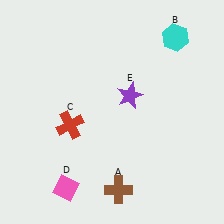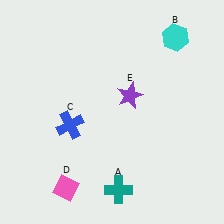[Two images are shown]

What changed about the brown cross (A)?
In Image 1, A is brown. In Image 2, it changed to teal.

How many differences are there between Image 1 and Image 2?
There are 2 differences between the two images.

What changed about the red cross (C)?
In Image 1, C is red. In Image 2, it changed to blue.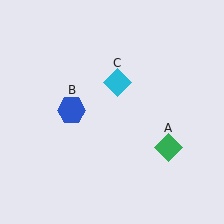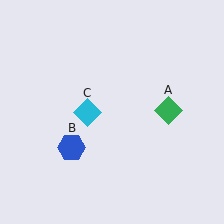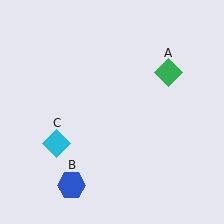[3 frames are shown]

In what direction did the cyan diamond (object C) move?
The cyan diamond (object C) moved down and to the left.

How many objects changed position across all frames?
3 objects changed position: green diamond (object A), blue hexagon (object B), cyan diamond (object C).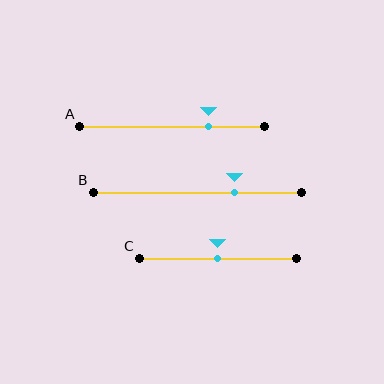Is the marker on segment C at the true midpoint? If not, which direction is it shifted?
Yes, the marker on segment C is at the true midpoint.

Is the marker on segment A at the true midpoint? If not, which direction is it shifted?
No, the marker on segment A is shifted to the right by about 20% of the segment length.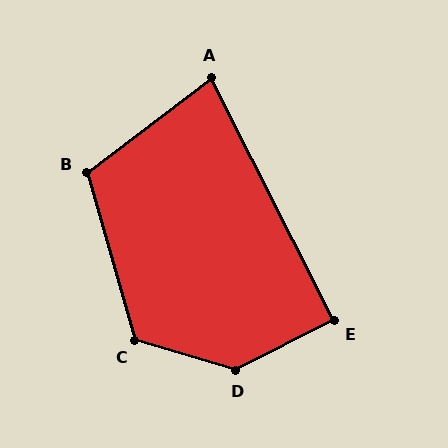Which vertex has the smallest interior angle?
A, at approximately 80 degrees.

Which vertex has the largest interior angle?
D, at approximately 137 degrees.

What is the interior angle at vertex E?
Approximately 90 degrees (approximately right).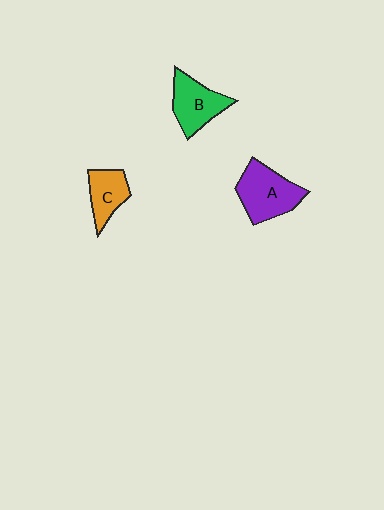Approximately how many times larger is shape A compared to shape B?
Approximately 1.2 times.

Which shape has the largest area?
Shape A (purple).